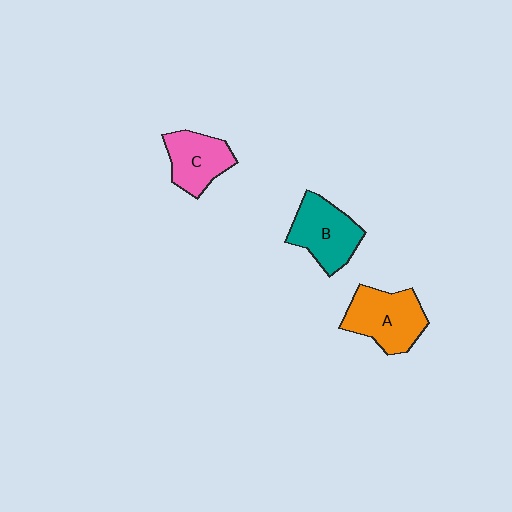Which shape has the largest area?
Shape A (orange).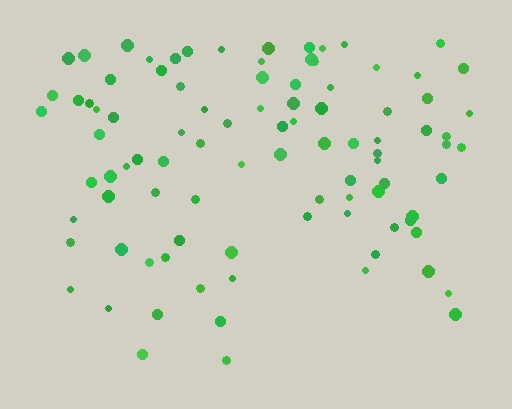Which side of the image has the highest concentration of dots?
The top.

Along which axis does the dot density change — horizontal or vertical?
Vertical.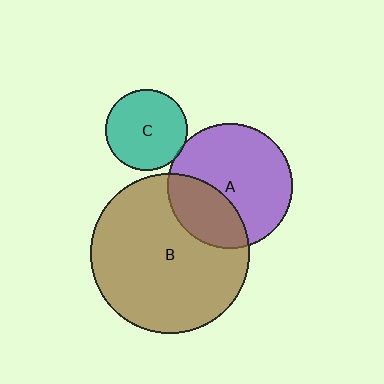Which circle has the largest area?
Circle B (brown).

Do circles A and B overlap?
Yes.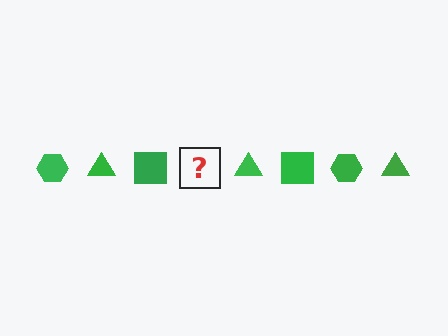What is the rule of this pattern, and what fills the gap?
The rule is that the pattern cycles through hexagon, triangle, square shapes in green. The gap should be filled with a green hexagon.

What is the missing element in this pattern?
The missing element is a green hexagon.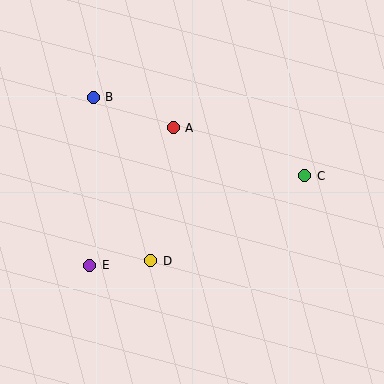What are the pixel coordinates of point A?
Point A is at (173, 128).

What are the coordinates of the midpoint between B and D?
The midpoint between B and D is at (122, 179).